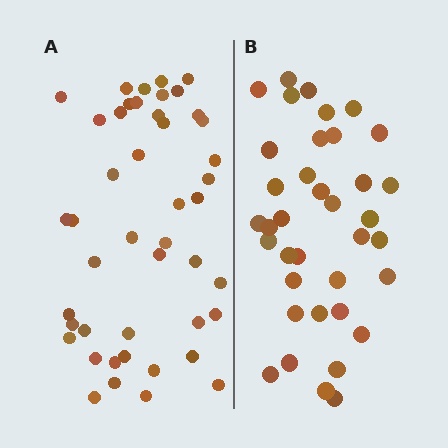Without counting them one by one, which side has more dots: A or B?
Region A (the left region) has more dots.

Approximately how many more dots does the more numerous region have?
Region A has roughly 8 or so more dots than region B.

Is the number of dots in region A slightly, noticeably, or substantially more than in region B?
Region A has only slightly more — the two regions are fairly close. The ratio is roughly 1.2 to 1.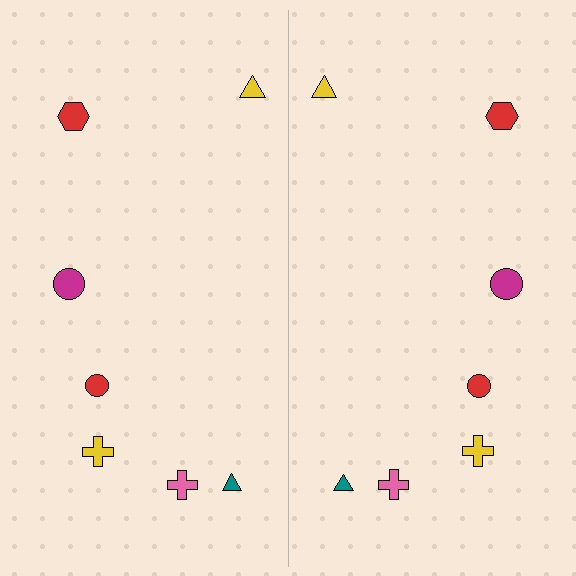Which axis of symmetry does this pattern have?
The pattern has a vertical axis of symmetry running through the center of the image.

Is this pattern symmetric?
Yes, this pattern has bilateral (reflection) symmetry.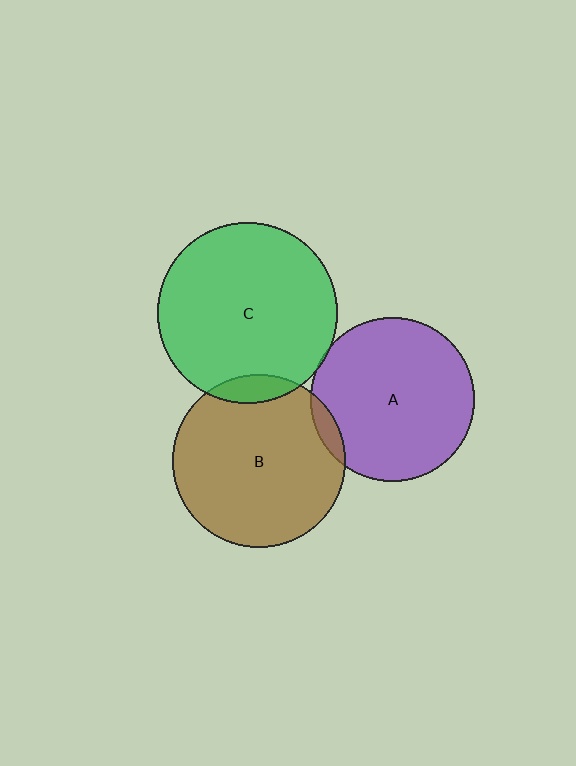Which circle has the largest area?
Circle C (green).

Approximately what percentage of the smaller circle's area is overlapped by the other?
Approximately 10%.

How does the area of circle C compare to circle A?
Approximately 1.2 times.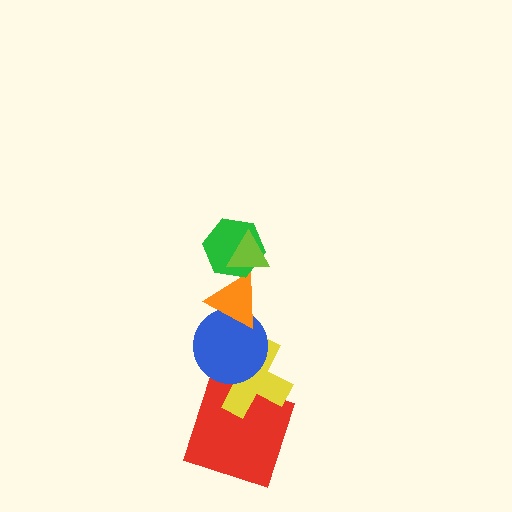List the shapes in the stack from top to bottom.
From top to bottom: the lime triangle, the green hexagon, the orange triangle, the blue circle, the yellow cross, the red square.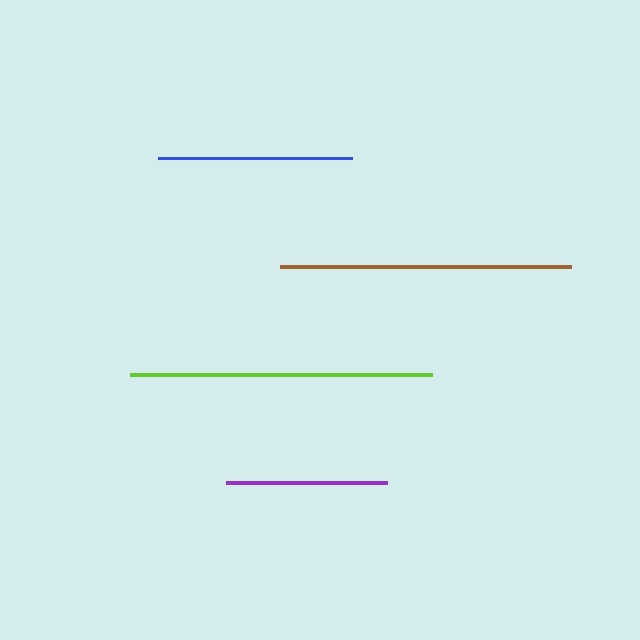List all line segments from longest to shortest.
From longest to shortest: lime, brown, blue, purple.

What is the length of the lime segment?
The lime segment is approximately 302 pixels long.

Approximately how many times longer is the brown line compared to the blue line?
The brown line is approximately 1.5 times the length of the blue line.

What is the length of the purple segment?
The purple segment is approximately 161 pixels long.